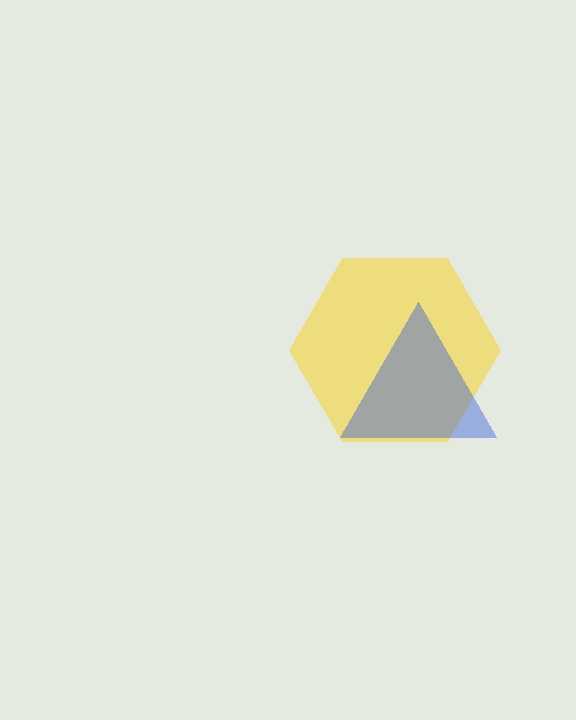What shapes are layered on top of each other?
The layered shapes are: a yellow hexagon, a blue triangle.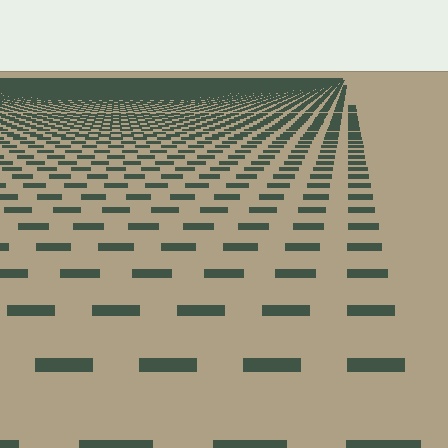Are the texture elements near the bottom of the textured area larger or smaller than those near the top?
Larger. Near the bottom, elements are closer to the viewer and appear at a bigger on-screen size.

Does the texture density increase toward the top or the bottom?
Density increases toward the top.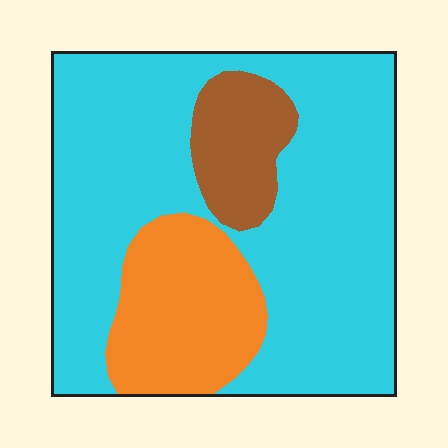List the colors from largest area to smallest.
From largest to smallest: cyan, orange, brown.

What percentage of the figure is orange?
Orange takes up about one fifth (1/5) of the figure.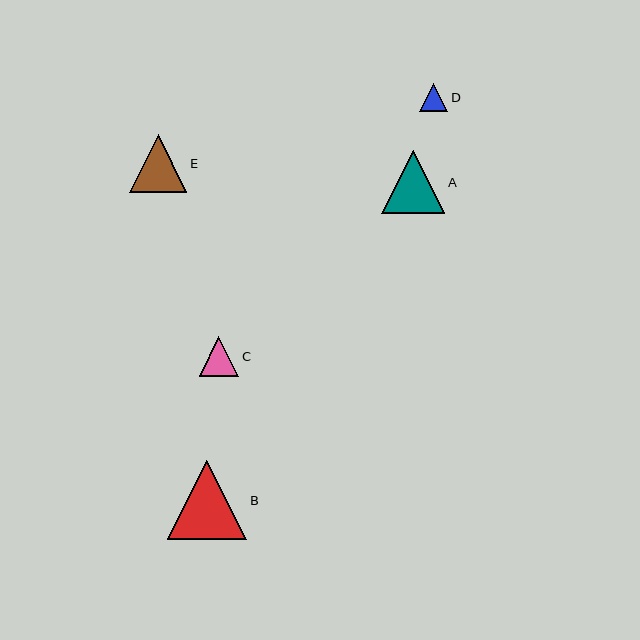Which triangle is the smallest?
Triangle D is the smallest with a size of approximately 29 pixels.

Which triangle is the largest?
Triangle B is the largest with a size of approximately 79 pixels.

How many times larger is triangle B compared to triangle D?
Triangle B is approximately 2.8 times the size of triangle D.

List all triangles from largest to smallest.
From largest to smallest: B, A, E, C, D.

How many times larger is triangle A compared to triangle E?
Triangle A is approximately 1.1 times the size of triangle E.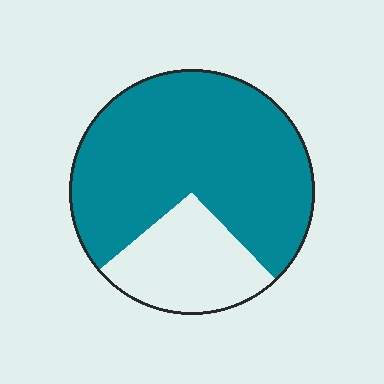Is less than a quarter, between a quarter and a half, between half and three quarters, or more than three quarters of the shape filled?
Between half and three quarters.